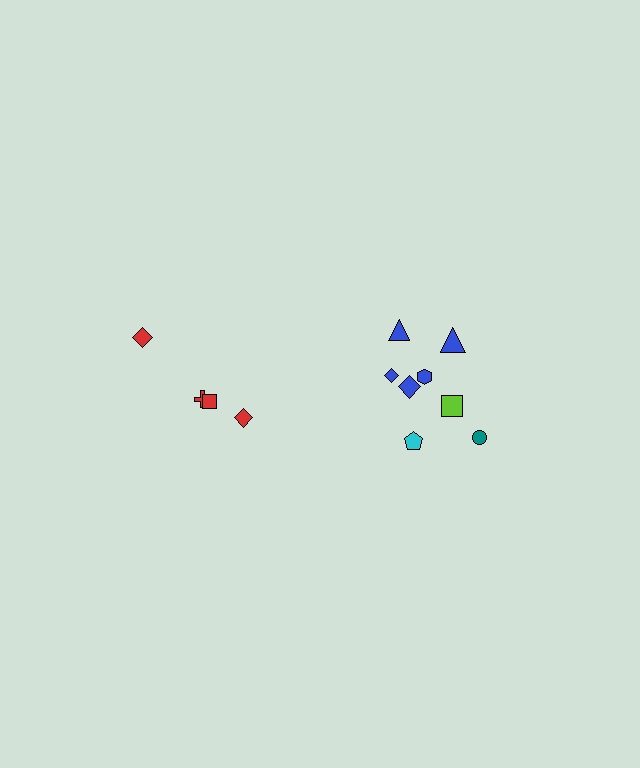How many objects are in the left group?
There are 4 objects.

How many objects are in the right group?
There are 8 objects.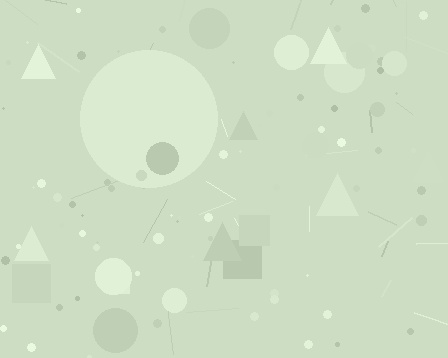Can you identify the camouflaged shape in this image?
The camouflaged shape is a circle.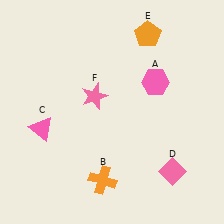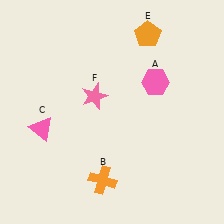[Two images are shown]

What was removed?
The pink diamond (D) was removed in Image 2.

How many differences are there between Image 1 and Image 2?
There is 1 difference between the two images.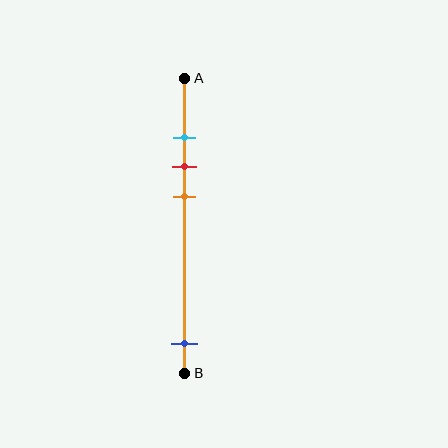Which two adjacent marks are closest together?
The cyan and red marks are the closest adjacent pair.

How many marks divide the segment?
There are 4 marks dividing the segment.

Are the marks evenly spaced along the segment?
No, the marks are not evenly spaced.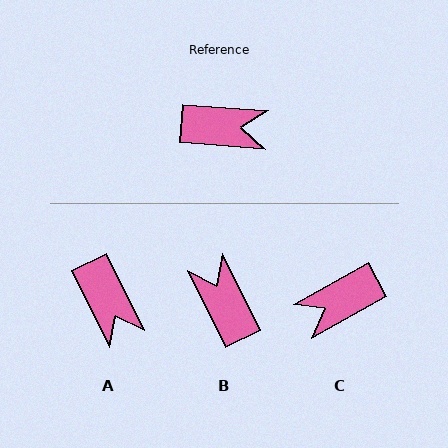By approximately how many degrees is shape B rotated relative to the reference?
Approximately 121 degrees counter-clockwise.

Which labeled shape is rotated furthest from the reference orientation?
C, about 147 degrees away.